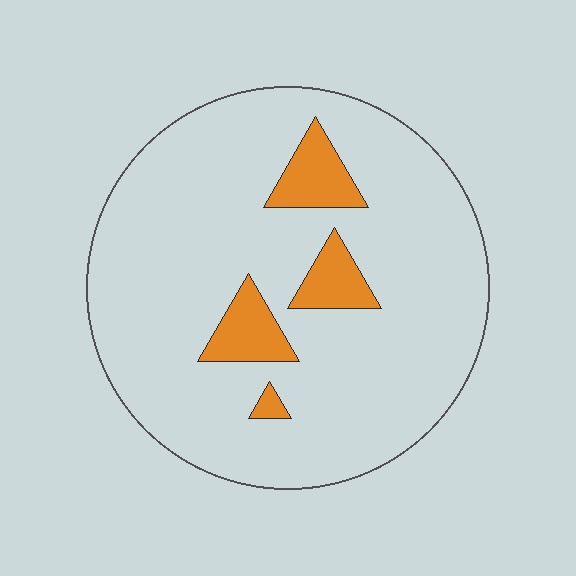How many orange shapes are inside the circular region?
4.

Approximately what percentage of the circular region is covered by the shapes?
Approximately 10%.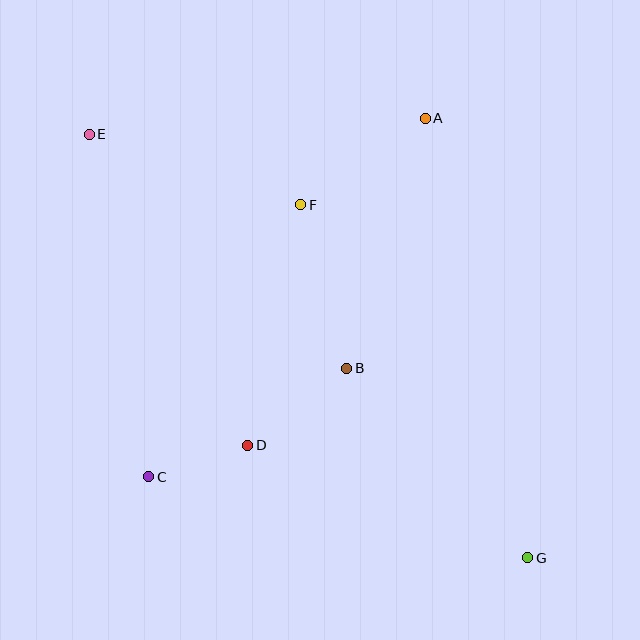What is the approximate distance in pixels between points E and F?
The distance between E and F is approximately 223 pixels.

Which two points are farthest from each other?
Points E and G are farthest from each other.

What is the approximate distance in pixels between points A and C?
The distance between A and C is approximately 453 pixels.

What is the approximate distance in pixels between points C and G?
The distance between C and G is approximately 387 pixels.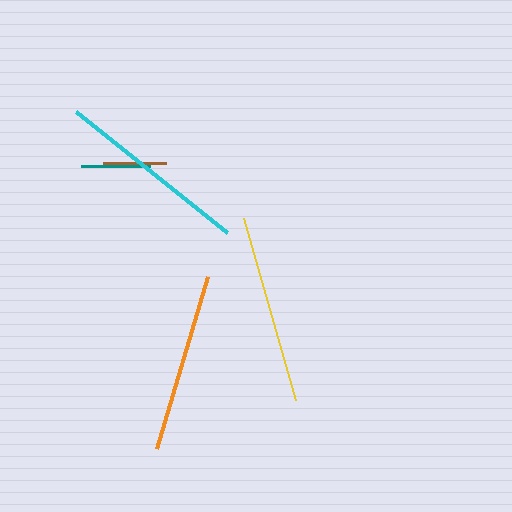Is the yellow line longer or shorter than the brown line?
The yellow line is longer than the brown line.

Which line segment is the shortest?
The brown line is the shortest at approximately 63 pixels.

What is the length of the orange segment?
The orange segment is approximately 180 pixels long.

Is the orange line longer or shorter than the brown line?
The orange line is longer than the brown line.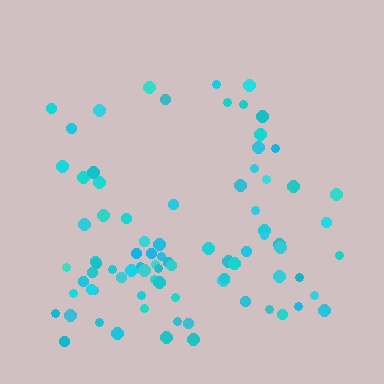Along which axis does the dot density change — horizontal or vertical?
Vertical.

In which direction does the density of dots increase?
From top to bottom, with the bottom side densest.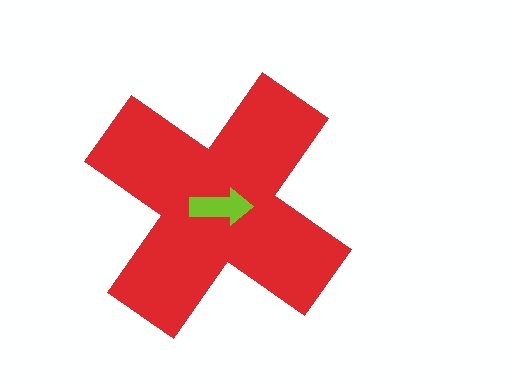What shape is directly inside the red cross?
The lime arrow.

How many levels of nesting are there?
2.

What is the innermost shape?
The lime arrow.